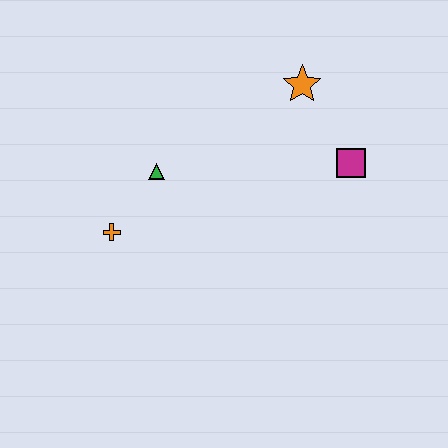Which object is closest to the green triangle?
The orange cross is closest to the green triangle.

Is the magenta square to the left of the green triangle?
No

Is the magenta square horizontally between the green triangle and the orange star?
No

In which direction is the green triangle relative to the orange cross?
The green triangle is above the orange cross.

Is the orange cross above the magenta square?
No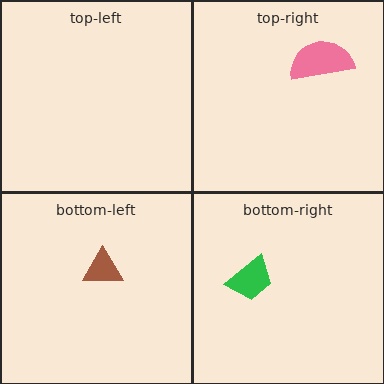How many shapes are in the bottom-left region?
1.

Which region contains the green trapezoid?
The bottom-right region.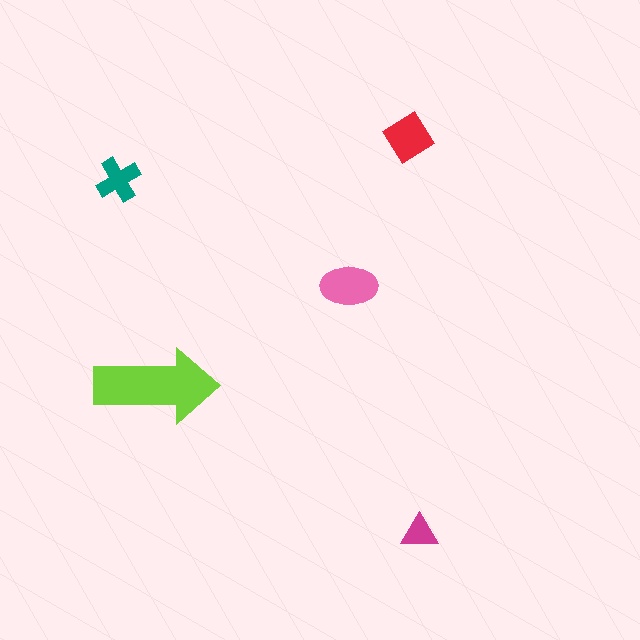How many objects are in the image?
There are 5 objects in the image.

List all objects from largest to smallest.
The lime arrow, the pink ellipse, the red diamond, the teal cross, the magenta triangle.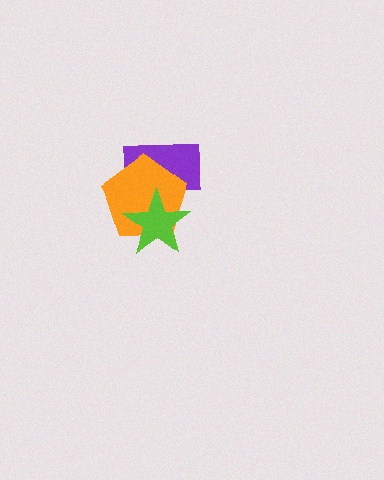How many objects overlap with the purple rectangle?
2 objects overlap with the purple rectangle.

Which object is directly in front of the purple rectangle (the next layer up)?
The orange pentagon is directly in front of the purple rectangle.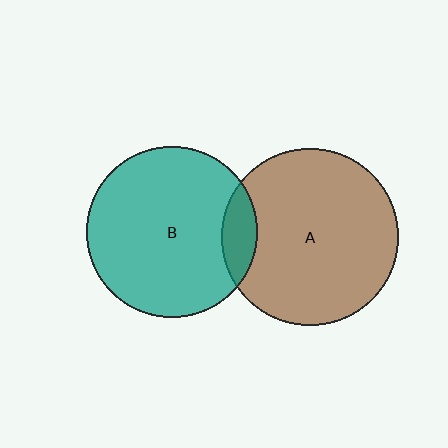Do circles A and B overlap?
Yes.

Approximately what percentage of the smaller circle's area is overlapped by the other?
Approximately 10%.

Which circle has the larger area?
Circle A (brown).